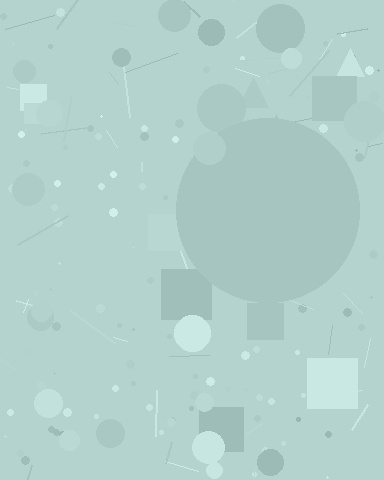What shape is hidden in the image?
A circle is hidden in the image.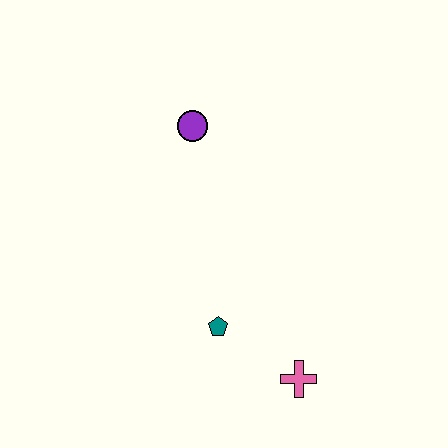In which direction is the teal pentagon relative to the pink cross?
The teal pentagon is to the left of the pink cross.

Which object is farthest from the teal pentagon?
The purple circle is farthest from the teal pentagon.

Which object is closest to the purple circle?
The teal pentagon is closest to the purple circle.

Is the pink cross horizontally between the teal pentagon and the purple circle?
No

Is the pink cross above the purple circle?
No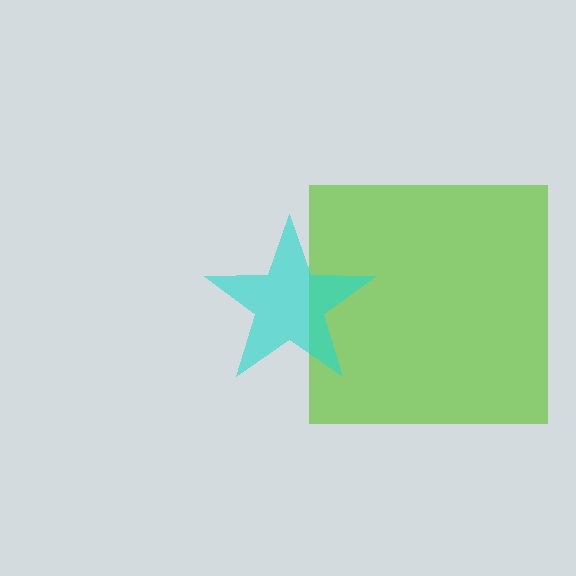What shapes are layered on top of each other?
The layered shapes are: a lime square, a cyan star.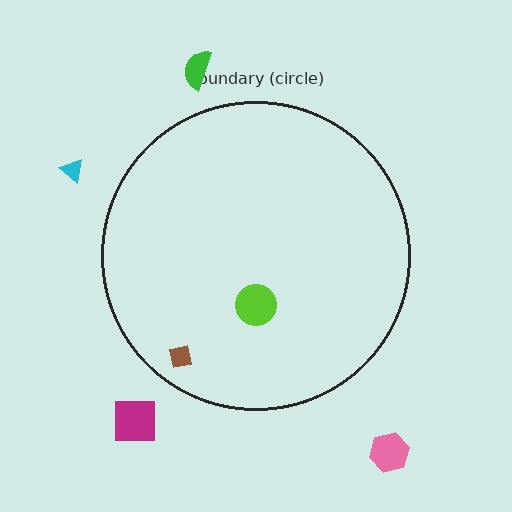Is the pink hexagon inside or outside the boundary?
Outside.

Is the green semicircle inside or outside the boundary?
Outside.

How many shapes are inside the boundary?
2 inside, 4 outside.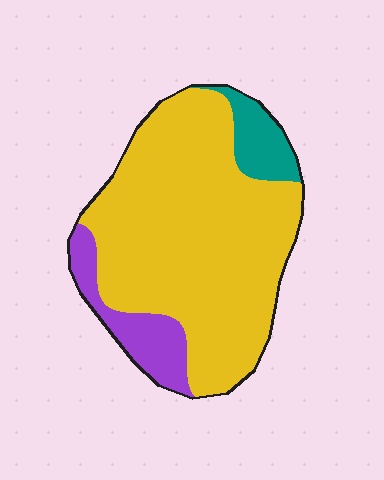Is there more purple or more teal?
Purple.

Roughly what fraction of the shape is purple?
Purple covers about 15% of the shape.